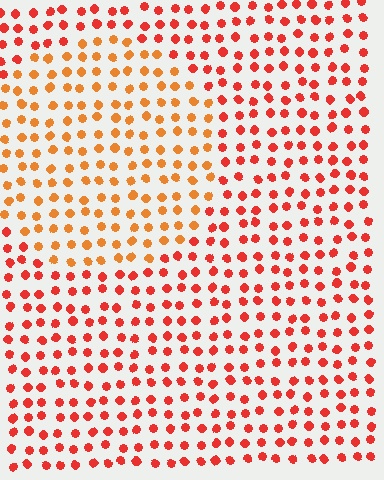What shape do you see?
I see a circle.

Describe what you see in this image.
The image is filled with small red elements in a uniform arrangement. A circle-shaped region is visible where the elements are tinted to a slightly different hue, forming a subtle color boundary.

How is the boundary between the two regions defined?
The boundary is defined purely by a slight shift in hue (about 27 degrees). Spacing, size, and orientation are identical on both sides.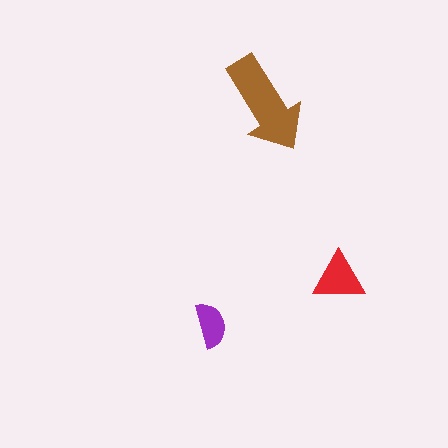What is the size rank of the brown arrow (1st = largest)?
1st.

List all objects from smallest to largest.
The purple semicircle, the red triangle, the brown arrow.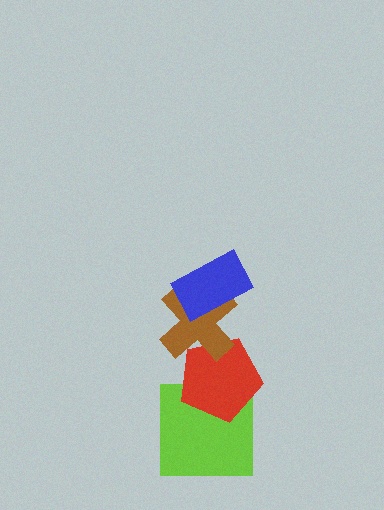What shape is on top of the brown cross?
The blue rectangle is on top of the brown cross.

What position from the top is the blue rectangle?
The blue rectangle is 1st from the top.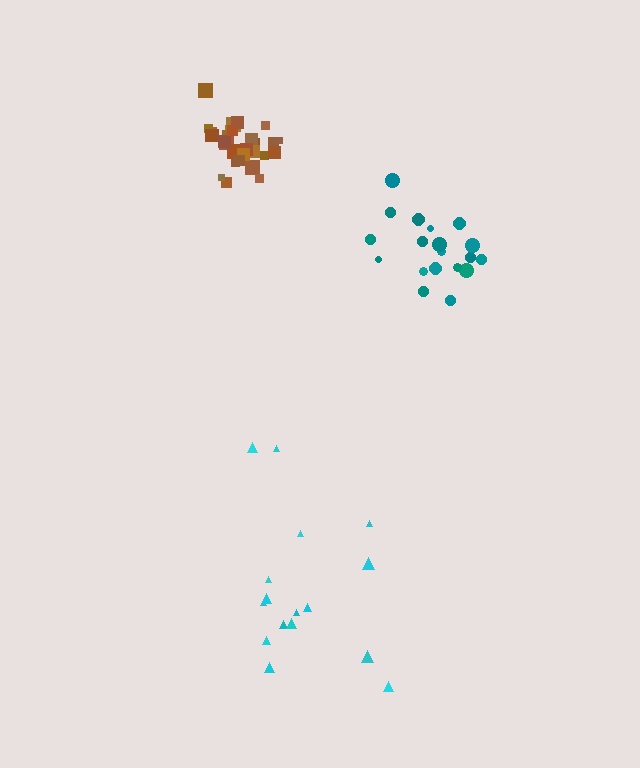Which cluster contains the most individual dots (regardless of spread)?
Brown (31).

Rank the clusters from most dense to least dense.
brown, teal, cyan.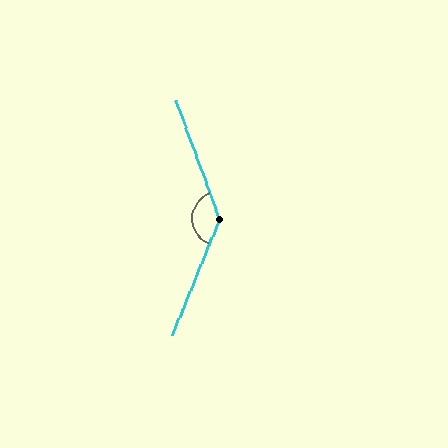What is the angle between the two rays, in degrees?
Approximately 138 degrees.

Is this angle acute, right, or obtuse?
It is obtuse.